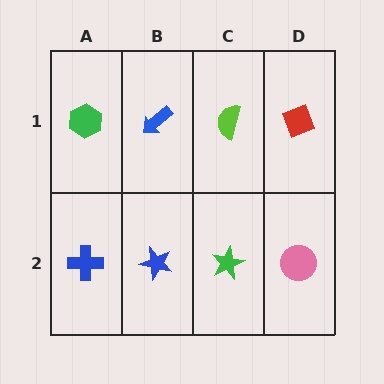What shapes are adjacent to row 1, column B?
A blue star (row 2, column B), a green hexagon (row 1, column A), a lime semicircle (row 1, column C).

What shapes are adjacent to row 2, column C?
A lime semicircle (row 1, column C), a blue star (row 2, column B), a pink circle (row 2, column D).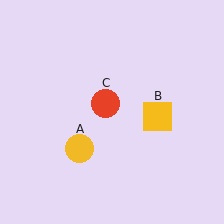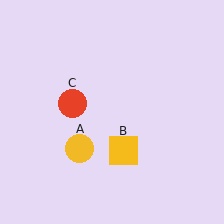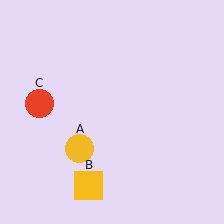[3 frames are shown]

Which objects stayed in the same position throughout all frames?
Yellow circle (object A) remained stationary.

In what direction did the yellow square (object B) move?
The yellow square (object B) moved down and to the left.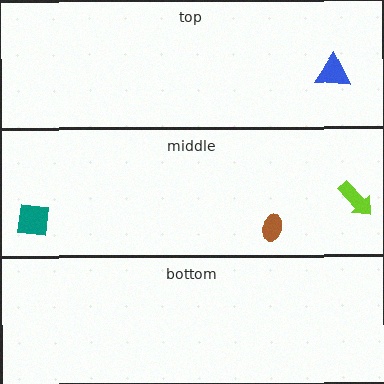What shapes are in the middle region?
The lime arrow, the brown ellipse, the teal square.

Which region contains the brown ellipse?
The middle region.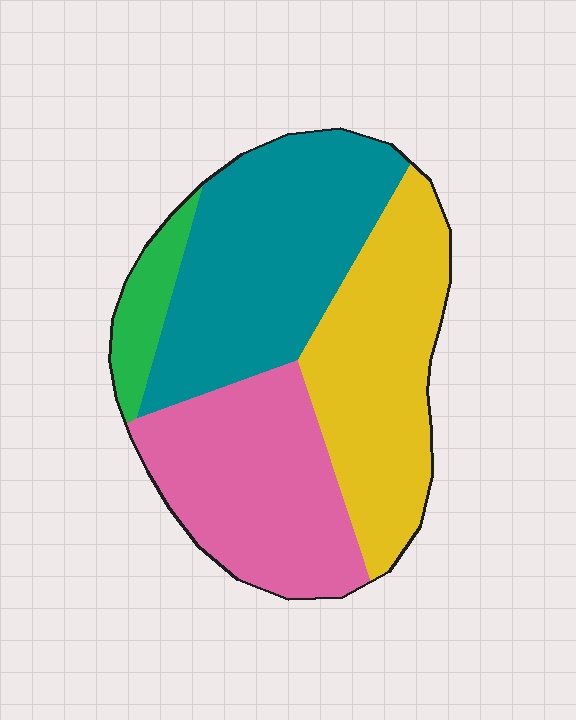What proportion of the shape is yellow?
Yellow takes up about one third (1/3) of the shape.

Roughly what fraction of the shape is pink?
Pink covers about 30% of the shape.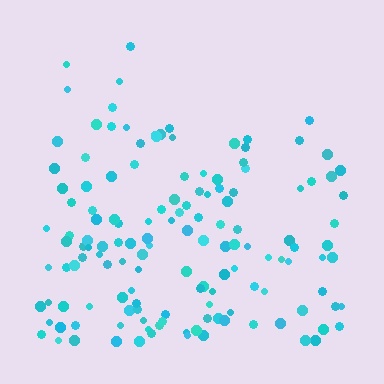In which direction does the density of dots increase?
From top to bottom, with the bottom side densest.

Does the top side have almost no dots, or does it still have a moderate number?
Still a moderate number, just noticeably fewer than the bottom.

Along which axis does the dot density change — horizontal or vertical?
Vertical.